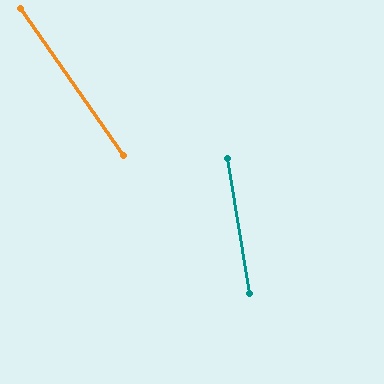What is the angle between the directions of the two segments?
Approximately 26 degrees.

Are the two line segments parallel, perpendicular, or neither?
Neither parallel nor perpendicular — they differ by about 26°.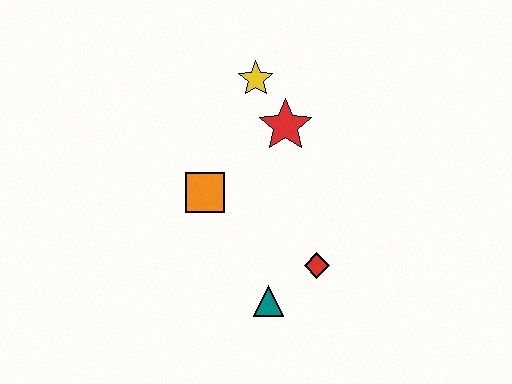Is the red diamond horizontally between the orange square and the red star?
No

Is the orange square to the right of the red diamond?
No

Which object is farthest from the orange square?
The red diamond is farthest from the orange square.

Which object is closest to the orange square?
The red star is closest to the orange square.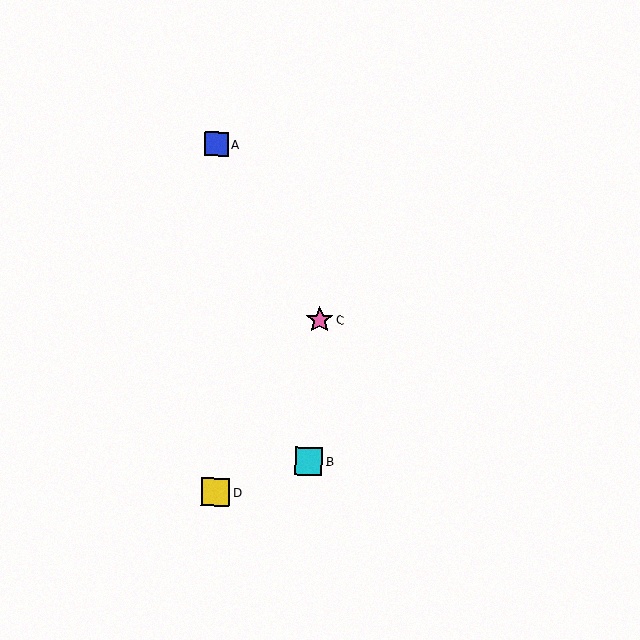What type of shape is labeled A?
Shape A is a blue square.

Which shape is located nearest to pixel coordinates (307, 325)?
The pink star (labeled C) at (320, 320) is nearest to that location.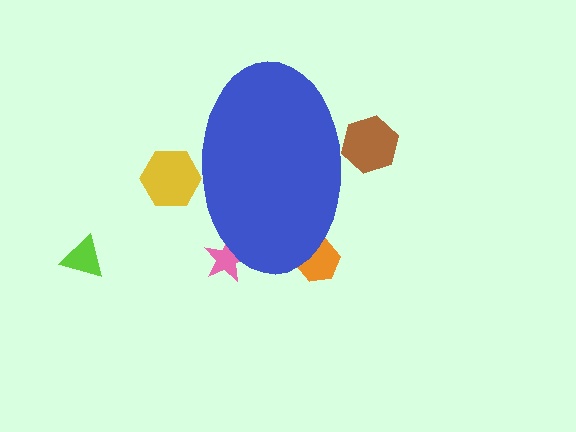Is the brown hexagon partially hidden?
Yes, the brown hexagon is partially hidden behind the blue ellipse.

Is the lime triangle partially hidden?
No, the lime triangle is fully visible.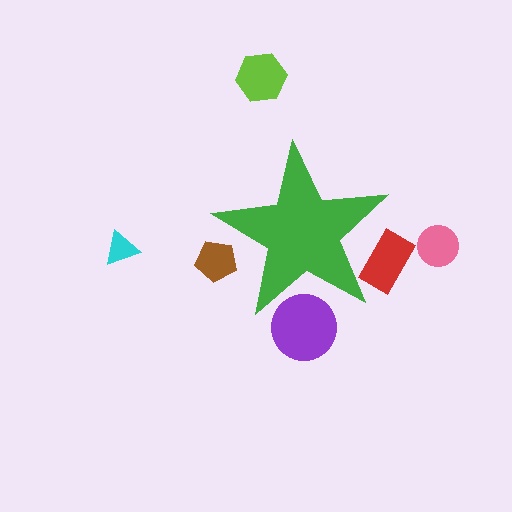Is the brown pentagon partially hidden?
Yes, the brown pentagon is partially hidden behind the green star.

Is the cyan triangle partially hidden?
No, the cyan triangle is fully visible.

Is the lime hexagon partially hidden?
No, the lime hexagon is fully visible.